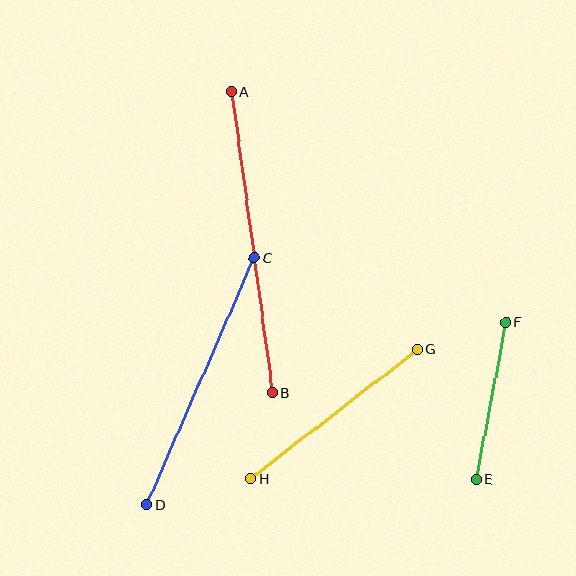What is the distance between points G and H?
The distance is approximately 211 pixels.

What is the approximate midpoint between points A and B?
The midpoint is at approximately (252, 242) pixels.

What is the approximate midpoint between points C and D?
The midpoint is at approximately (201, 381) pixels.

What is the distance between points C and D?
The distance is approximately 270 pixels.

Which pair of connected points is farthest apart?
Points A and B are farthest apart.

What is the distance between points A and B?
The distance is approximately 304 pixels.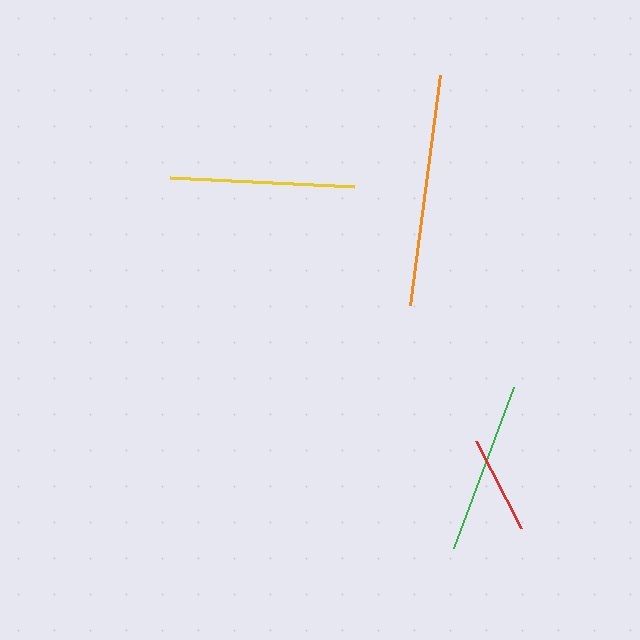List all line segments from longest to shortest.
From longest to shortest: orange, yellow, green, red.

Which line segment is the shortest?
The red line is the shortest at approximately 97 pixels.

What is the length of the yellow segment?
The yellow segment is approximately 185 pixels long.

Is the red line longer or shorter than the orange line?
The orange line is longer than the red line.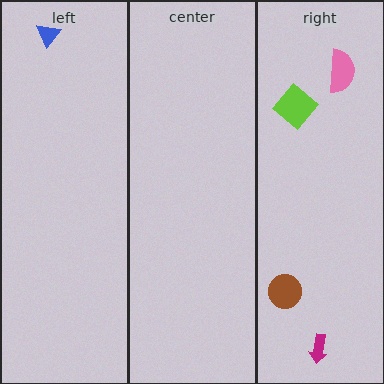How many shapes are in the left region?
1.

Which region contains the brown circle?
The right region.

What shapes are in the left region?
The blue triangle.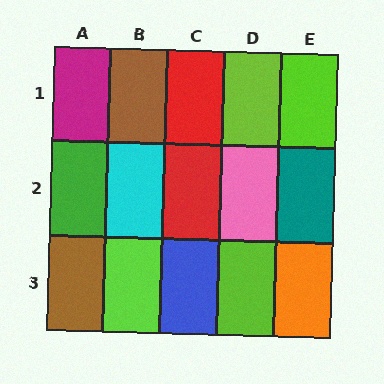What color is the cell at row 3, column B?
Lime.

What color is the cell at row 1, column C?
Red.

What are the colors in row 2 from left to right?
Green, cyan, red, pink, teal.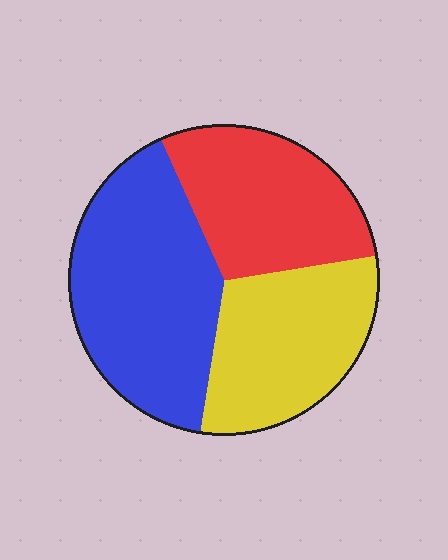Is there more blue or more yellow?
Blue.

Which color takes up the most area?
Blue, at roughly 40%.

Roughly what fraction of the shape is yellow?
Yellow takes up about one third (1/3) of the shape.